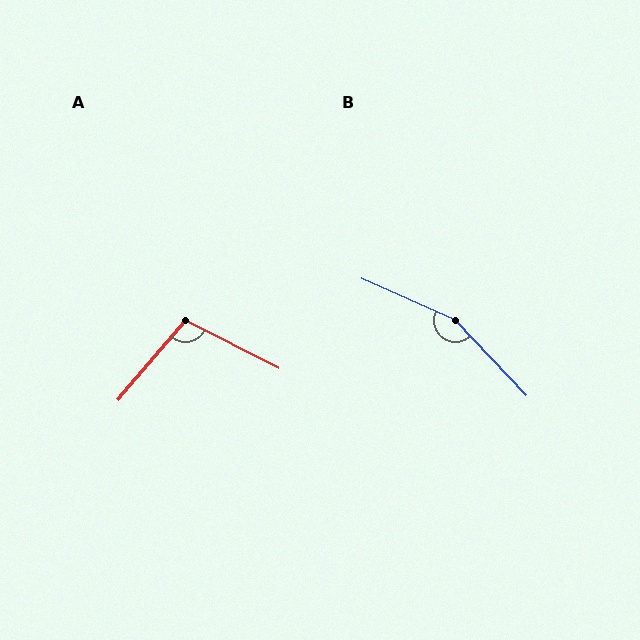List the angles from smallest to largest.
A (103°), B (157°).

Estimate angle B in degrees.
Approximately 157 degrees.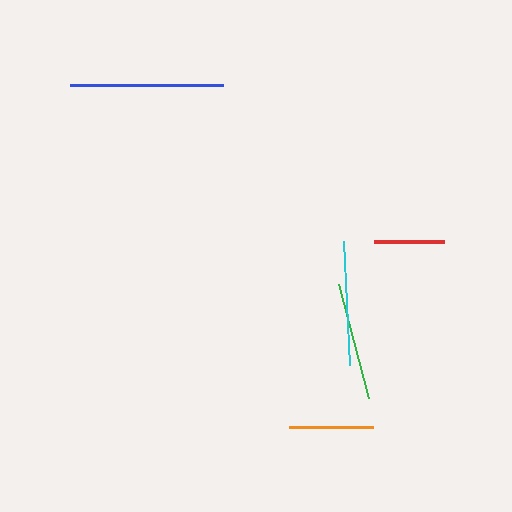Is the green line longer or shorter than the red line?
The green line is longer than the red line.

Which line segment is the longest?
The blue line is the longest at approximately 152 pixels.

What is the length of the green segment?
The green segment is approximately 118 pixels long.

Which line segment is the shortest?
The red line is the shortest at approximately 70 pixels.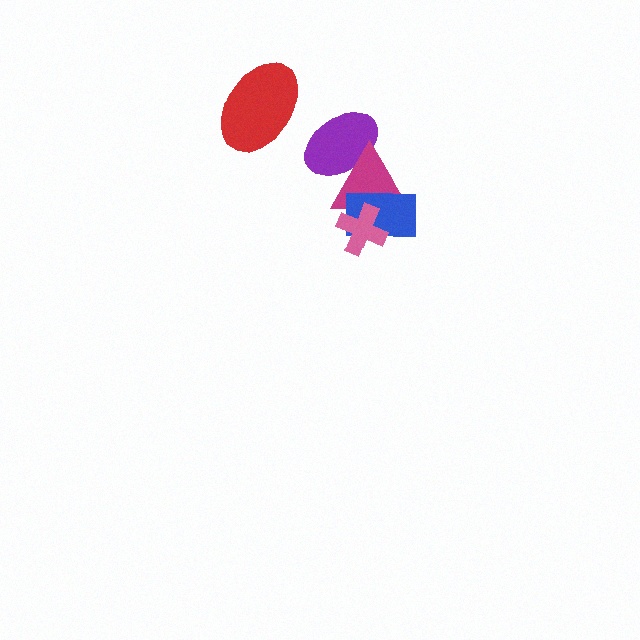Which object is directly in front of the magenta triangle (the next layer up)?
The blue rectangle is directly in front of the magenta triangle.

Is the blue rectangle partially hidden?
Yes, it is partially covered by another shape.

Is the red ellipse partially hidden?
No, no other shape covers it.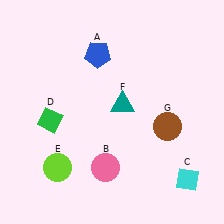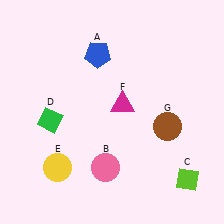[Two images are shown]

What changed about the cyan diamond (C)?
In Image 1, C is cyan. In Image 2, it changed to lime.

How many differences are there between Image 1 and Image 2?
There are 3 differences between the two images.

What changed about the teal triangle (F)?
In Image 1, F is teal. In Image 2, it changed to magenta.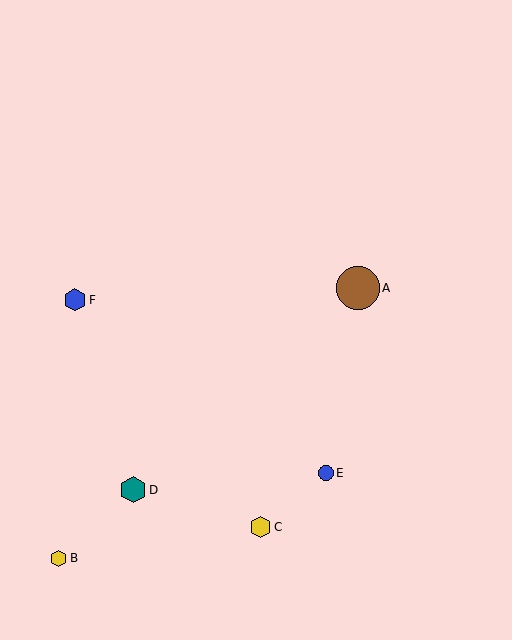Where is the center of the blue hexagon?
The center of the blue hexagon is at (75, 300).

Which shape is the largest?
The brown circle (labeled A) is the largest.